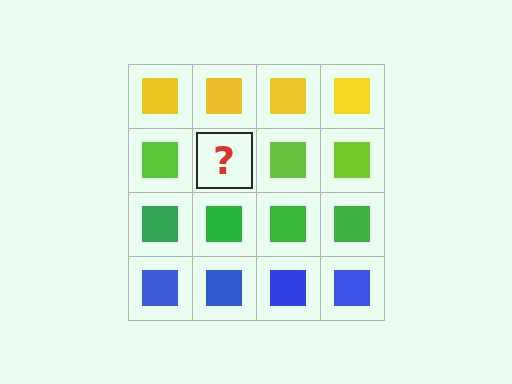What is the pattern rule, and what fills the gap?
The rule is that each row has a consistent color. The gap should be filled with a lime square.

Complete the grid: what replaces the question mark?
The question mark should be replaced with a lime square.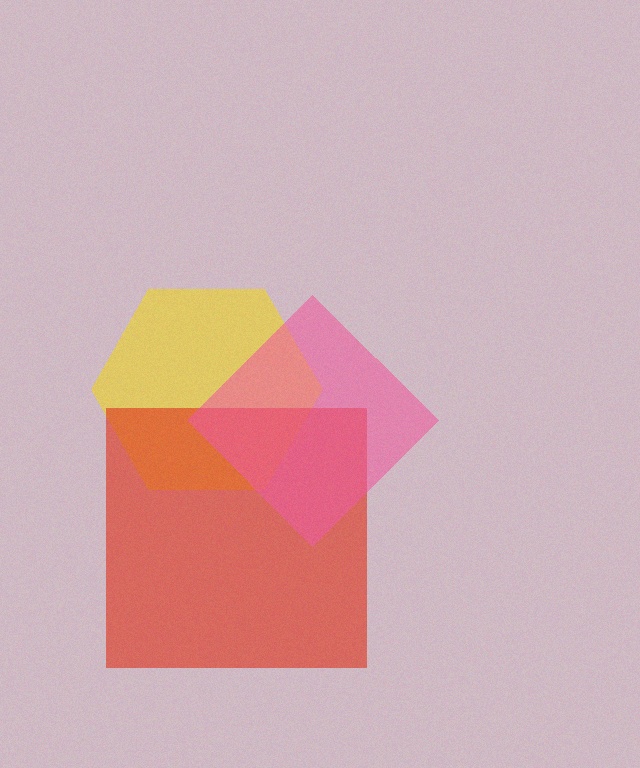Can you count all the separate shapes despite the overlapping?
Yes, there are 3 separate shapes.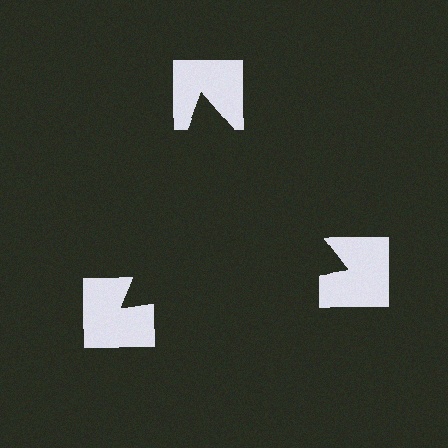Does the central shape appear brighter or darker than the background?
It typically appears slightly darker than the background, even though no actual brightness change is drawn.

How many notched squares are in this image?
There are 3 — one at each vertex of the illusory triangle.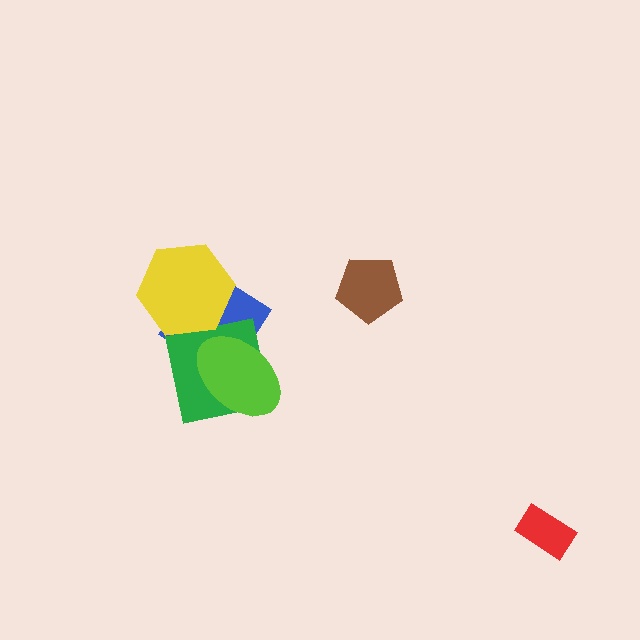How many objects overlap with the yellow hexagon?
1 object overlaps with the yellow hexagon.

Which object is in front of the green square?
The lime ellipse is in front of the green square.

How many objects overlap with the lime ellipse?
2 objects overlap with the lime ellipse.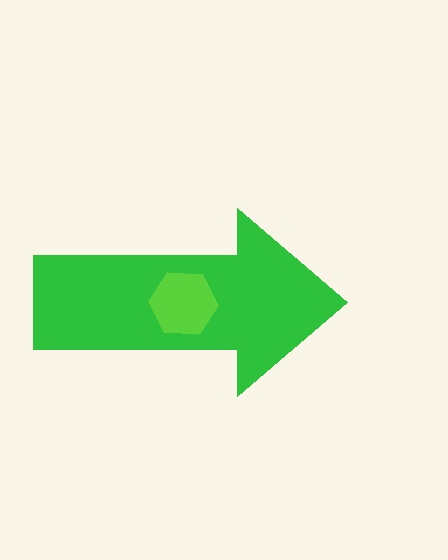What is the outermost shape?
The green arrow.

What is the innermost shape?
The lime hexagon.